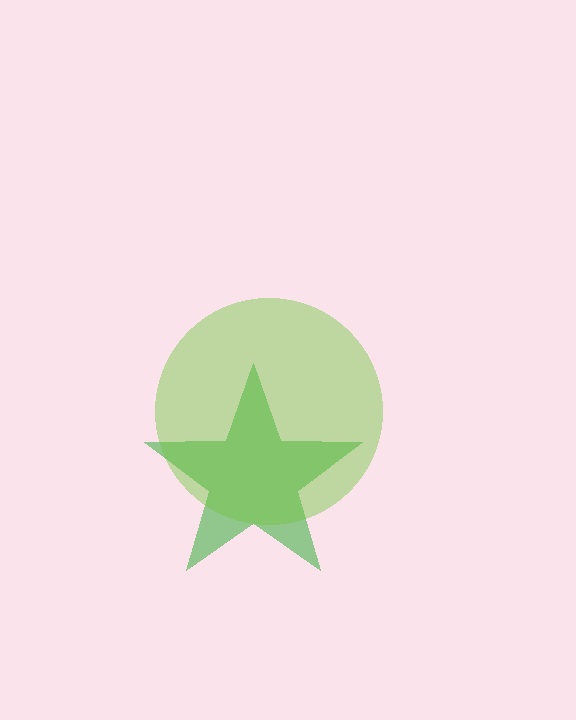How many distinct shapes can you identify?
There are 2 distinct shapes: a green star, a lime circle.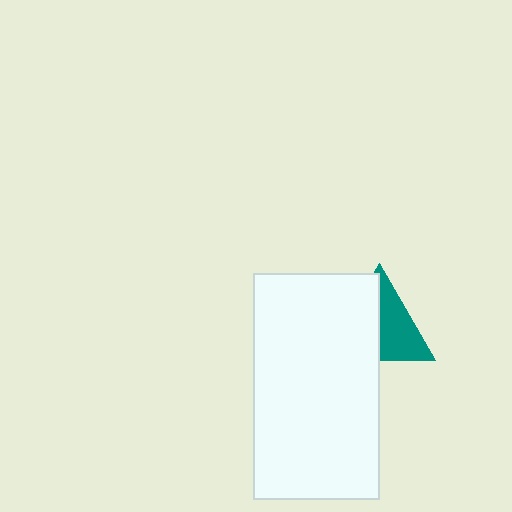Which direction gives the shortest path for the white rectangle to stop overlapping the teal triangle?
Moving left gives the shortest separation.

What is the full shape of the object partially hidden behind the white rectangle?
The partially hidden object is a teal triangle.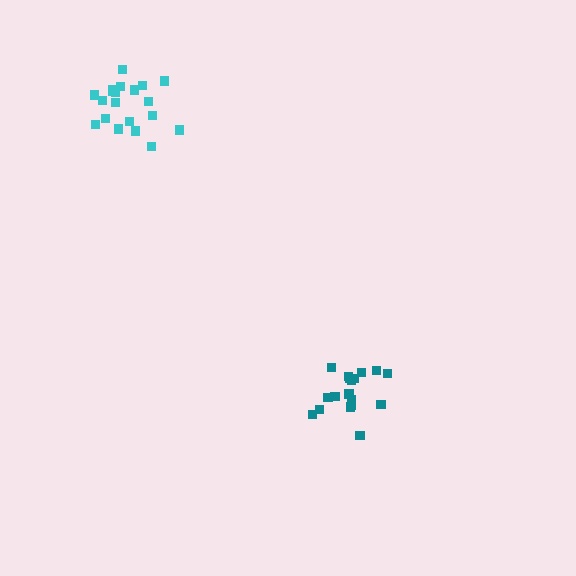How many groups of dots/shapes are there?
There are 2 groups.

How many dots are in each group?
Group 1: 18 dots, Group 2: 20 dots (38 total).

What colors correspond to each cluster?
The clusters are colored: teal, cyan.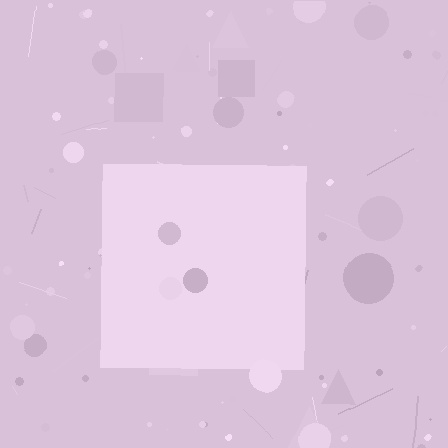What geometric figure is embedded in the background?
A square is embedded in the background.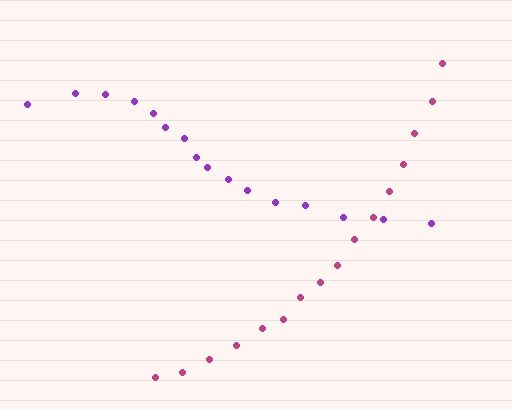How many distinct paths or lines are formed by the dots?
There are 2 distinct paths.